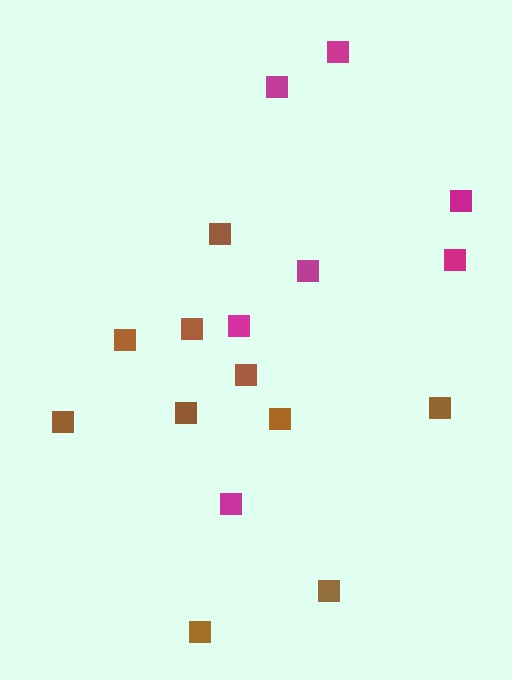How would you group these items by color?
There are 2 groups: one group of brown squares (10) and one group of magenta squares (7).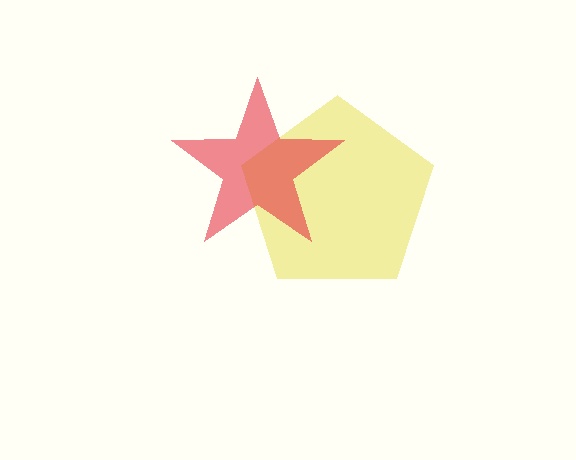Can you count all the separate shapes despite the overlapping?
Yes, there are 2 separate shapes.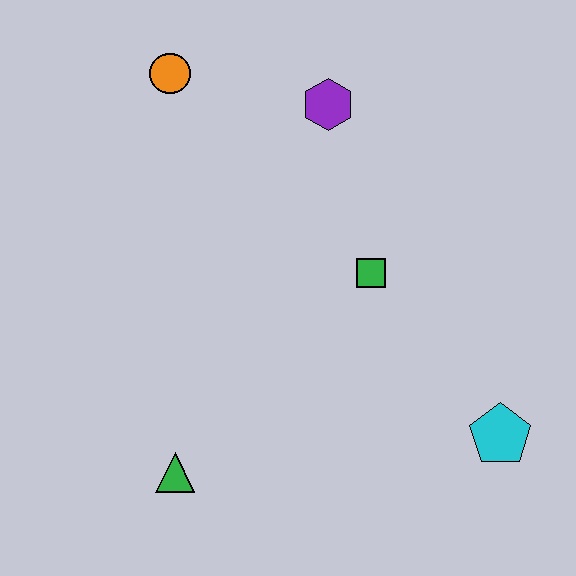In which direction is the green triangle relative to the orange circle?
The green triangle is below the orange circle.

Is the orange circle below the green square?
No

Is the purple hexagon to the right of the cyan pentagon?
No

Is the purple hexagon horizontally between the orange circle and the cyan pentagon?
Yes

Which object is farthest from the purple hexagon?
The green triangle is farthest from the purple hexagon.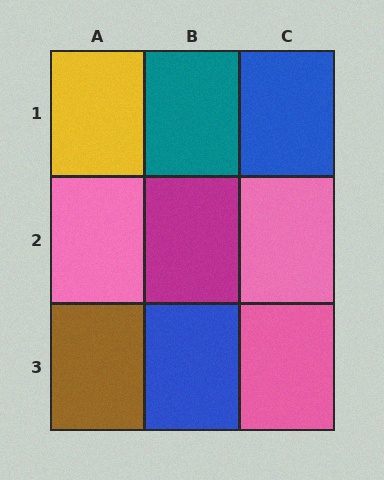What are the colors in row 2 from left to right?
Pink, magenta, pink.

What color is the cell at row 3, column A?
Brown.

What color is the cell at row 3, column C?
Pink.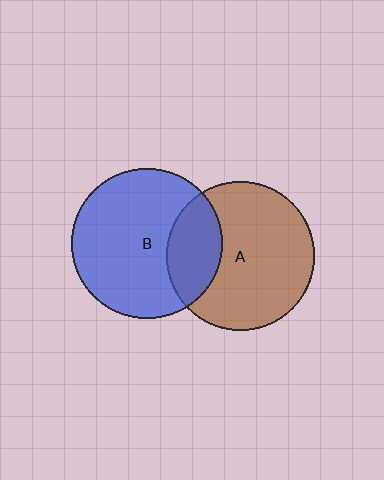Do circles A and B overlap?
Yes.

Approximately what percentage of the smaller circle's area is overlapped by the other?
Approximately 25%.